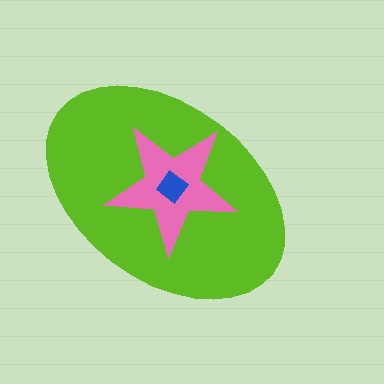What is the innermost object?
The blue diamond.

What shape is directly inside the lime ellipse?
The pink star.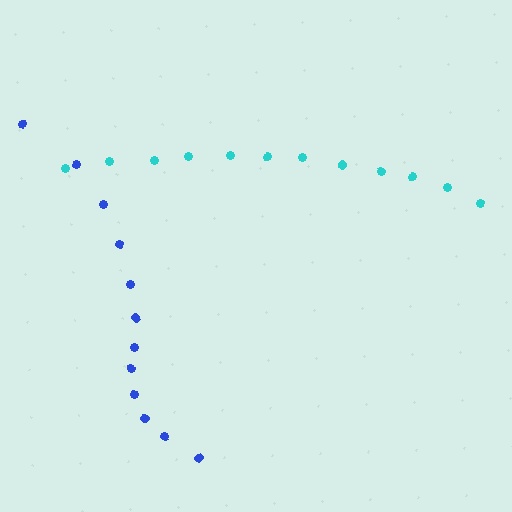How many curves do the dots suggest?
There are 2 distinct paths.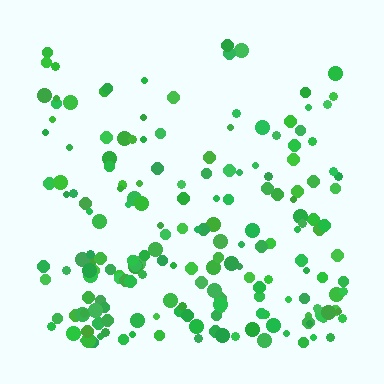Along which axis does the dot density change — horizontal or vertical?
Vertical.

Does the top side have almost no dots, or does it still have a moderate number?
Still a moderate number, just noticeably fewer than the bottom.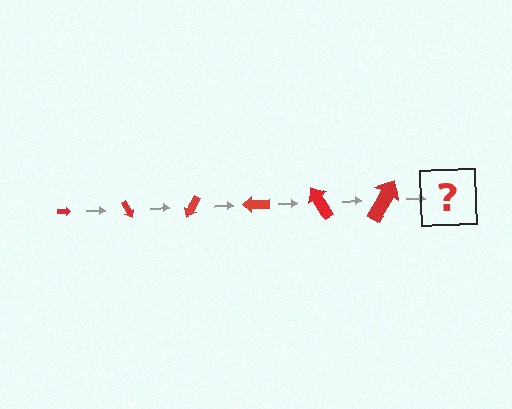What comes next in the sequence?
The next element should be an arrow, larger than the previous one and rotated 360 degrees from the start.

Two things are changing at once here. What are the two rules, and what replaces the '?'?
The two rules are that the arrow grows larger each step and it rotates 60 degrees each step. The '?' should be an arrow, larger than the previous one and rotated 360 degrees from the start.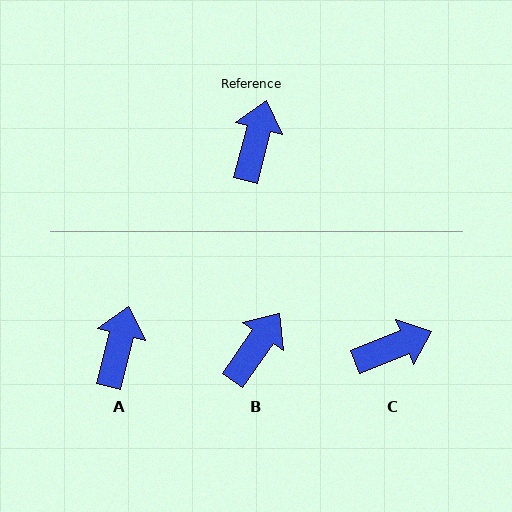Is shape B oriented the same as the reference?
No, it is off by about 20 degrees.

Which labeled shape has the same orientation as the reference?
A.